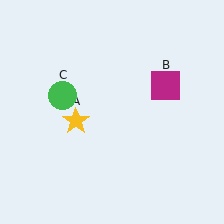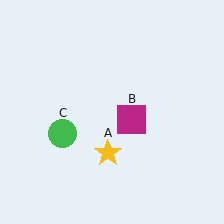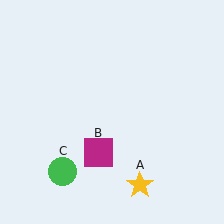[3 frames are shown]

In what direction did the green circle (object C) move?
The green circle (object C) moved down.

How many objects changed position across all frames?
3 objects changed position: yellow star (object A), magenta square (object B), green circle (object C).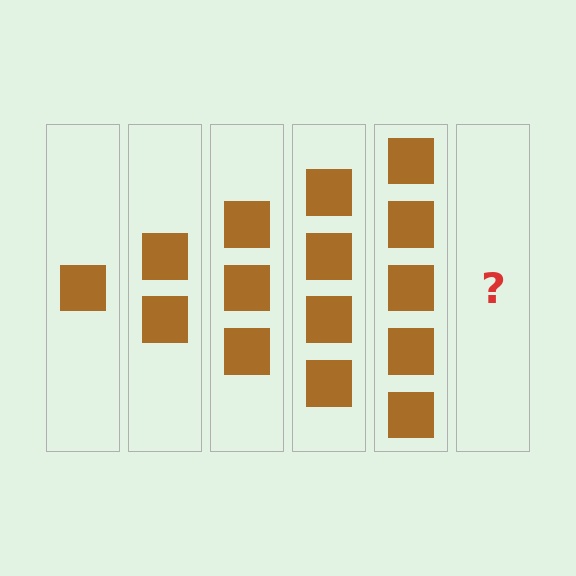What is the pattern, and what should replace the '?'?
The pattern is that each step adds one more square. The '?' should be 6 squares.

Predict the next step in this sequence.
The next step is 6 squares.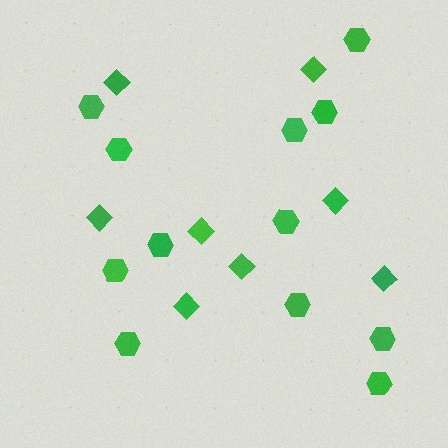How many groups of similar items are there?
There are 2 groups: one group of diamonds (8) and one group of hexagons (12).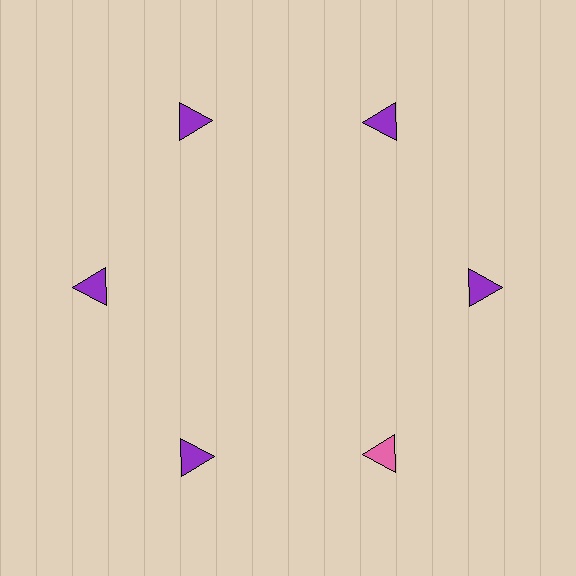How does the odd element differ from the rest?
It has a different color: pink instead of purple.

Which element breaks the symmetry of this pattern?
The pink triangle at roughly the 5 o'clock position breaks the symmetry. All other shapes are purple triangles.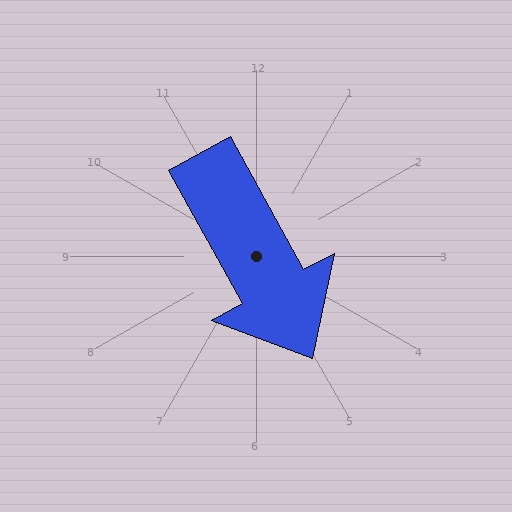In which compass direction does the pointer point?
Southeast.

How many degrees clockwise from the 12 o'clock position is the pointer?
Approximately 151 degrees.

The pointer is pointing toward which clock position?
Roughly 5 o'clock.